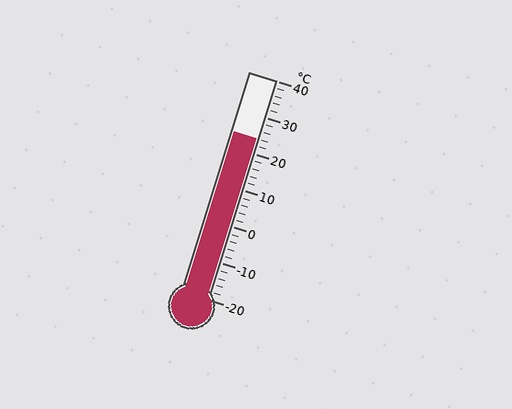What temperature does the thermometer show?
The thermometer shows approximately 24°C.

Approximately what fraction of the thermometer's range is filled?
The thermometer is filled to approximately 75% of its range.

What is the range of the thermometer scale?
The thermometer scale ranges from -20°C to 40°C.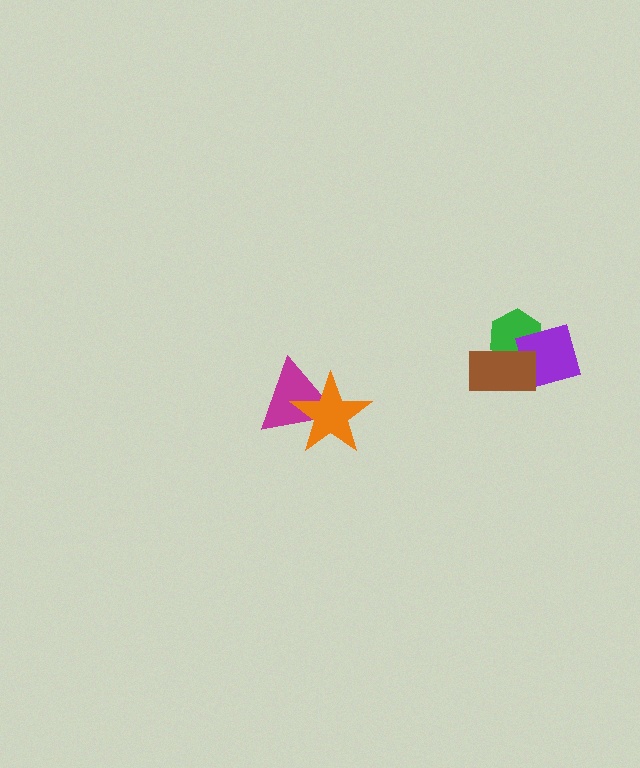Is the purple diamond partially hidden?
Yes, it is partially covered by another shape.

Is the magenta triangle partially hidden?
Yes, it is partially covered by another shape.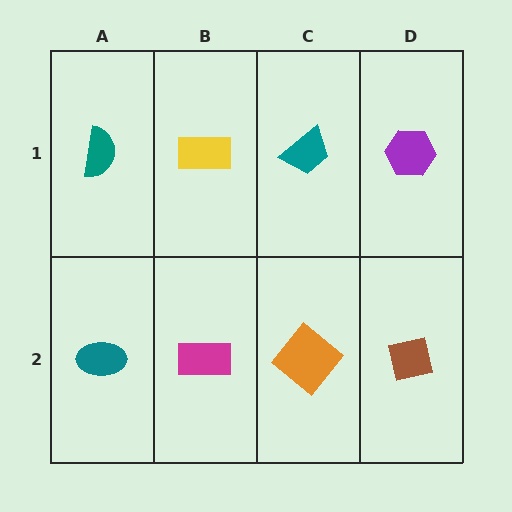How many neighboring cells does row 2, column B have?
3.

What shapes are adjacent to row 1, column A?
A teal ellipse (row 2, column A), a yellow rectangle (row 1, column B).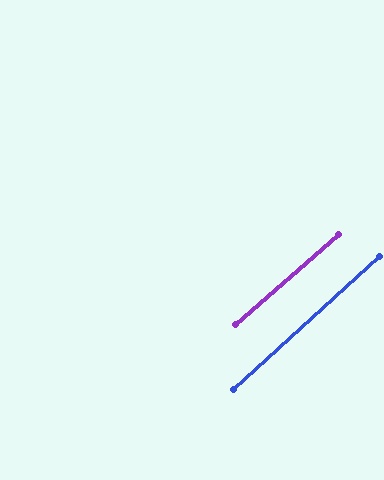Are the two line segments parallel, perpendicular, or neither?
Parallel — their directions differ by only 1.0°.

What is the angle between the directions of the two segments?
Approximately 1 degree.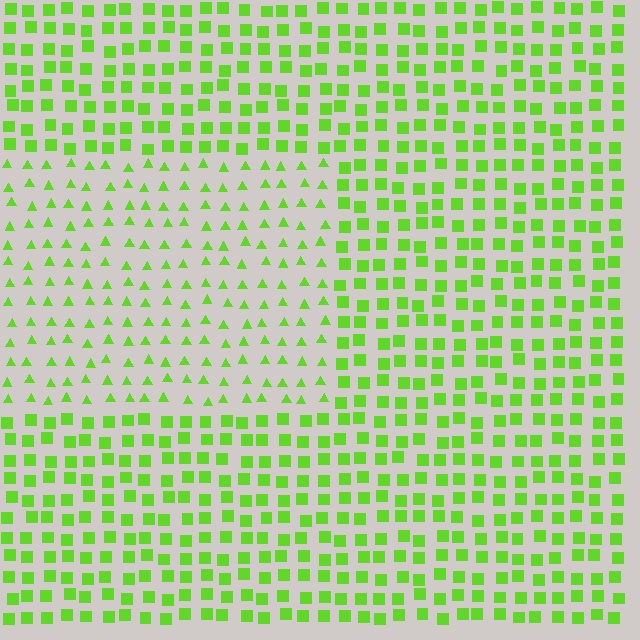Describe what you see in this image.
The image is filled with small lime elements arranged in a uniform grid. A rectangle-shaped region contains triangles, while the surrounding area contains squares. The boundary is defined purely by the change in element shape.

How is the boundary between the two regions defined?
The boundary is defined by a change in element shape: triangles inside vs. squares outside. All elements share the same color and spacing.